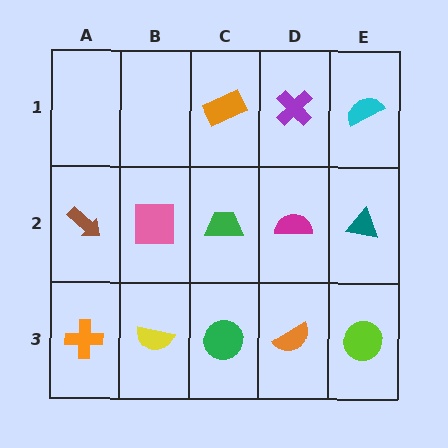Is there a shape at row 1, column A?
No, that cell is empty.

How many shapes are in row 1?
3 shapes.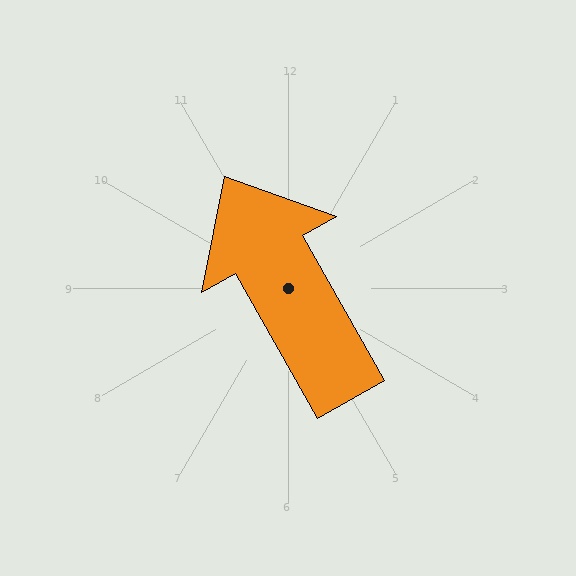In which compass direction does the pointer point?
Northwest.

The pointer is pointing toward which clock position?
Roughly 11 o'clock.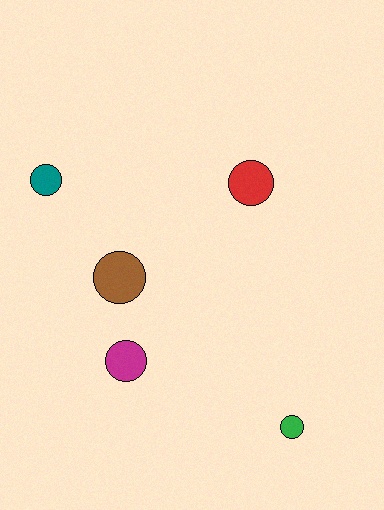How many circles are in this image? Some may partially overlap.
There are 5 circles.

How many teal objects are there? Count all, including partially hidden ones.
There is 1 teal object.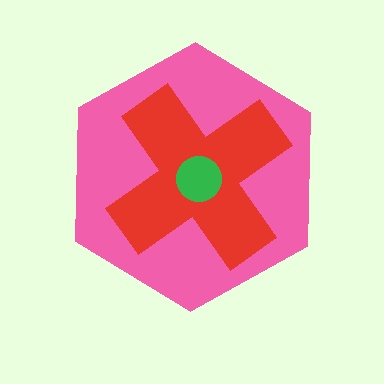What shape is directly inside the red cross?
The green circle.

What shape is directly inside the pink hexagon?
The red cross.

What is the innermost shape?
The green circle.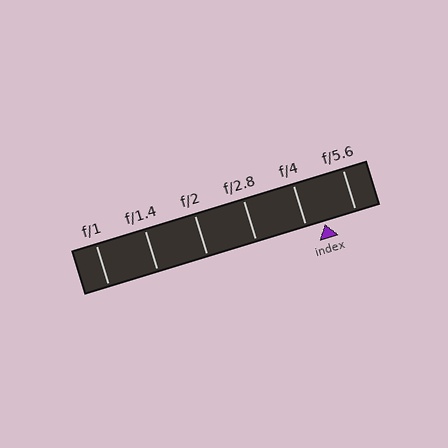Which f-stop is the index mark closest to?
The index mark is closest to f/4.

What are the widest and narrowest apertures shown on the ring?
The widest aperture shown is f/1 and the narrowest is f/5.6.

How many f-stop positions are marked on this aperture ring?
There are 6 f-stop positions marked.